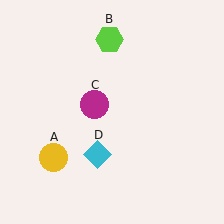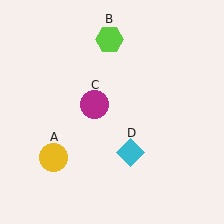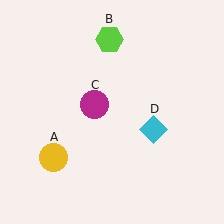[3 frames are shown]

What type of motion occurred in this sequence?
The cyan diamond (object D) rotated counterclockwise around the center of the scene.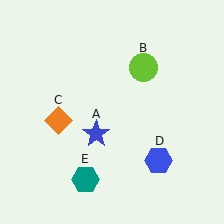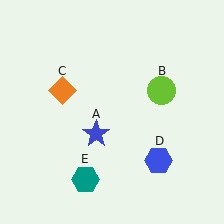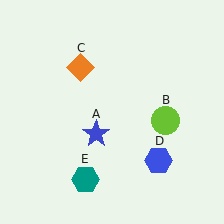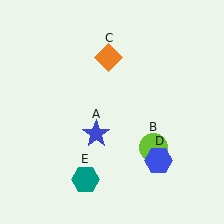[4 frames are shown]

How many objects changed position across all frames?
2 objects changed position: lime circle (object B), orange diamond (object C).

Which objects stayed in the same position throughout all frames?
Blue star (object A) and blue hexagon (object D) and teal hexagon (object E) remained stationary.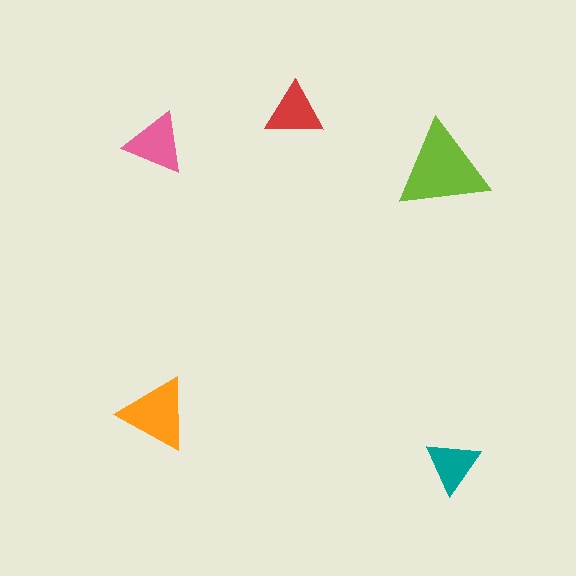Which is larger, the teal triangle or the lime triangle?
The lime one.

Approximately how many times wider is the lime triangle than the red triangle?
About 1.5 times wider.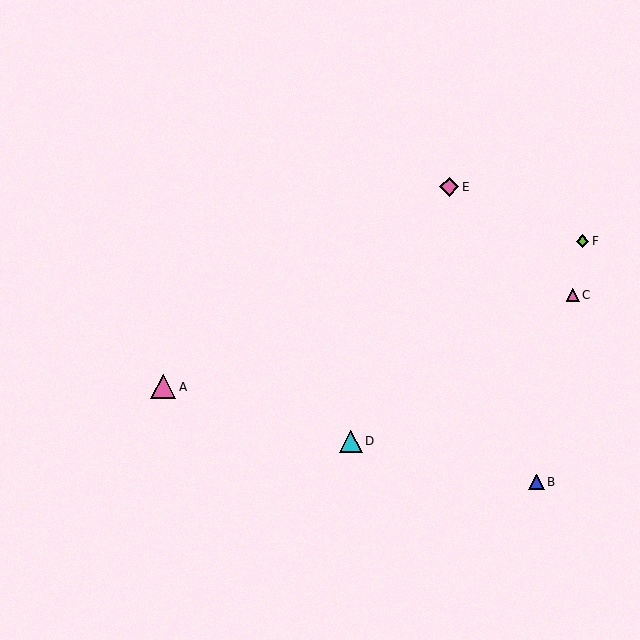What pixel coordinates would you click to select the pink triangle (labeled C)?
Click at (573, 295) to select the pink triangle C.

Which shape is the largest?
The pink triangle (labeled A) is the largest.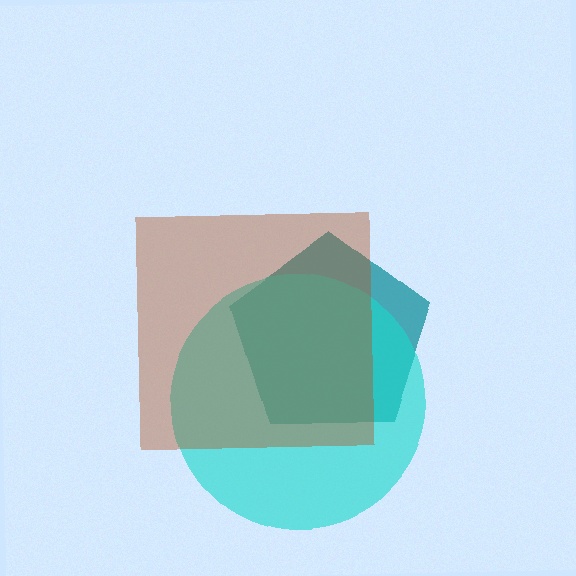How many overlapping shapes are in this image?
There are 3 overlapping shapes in the image.